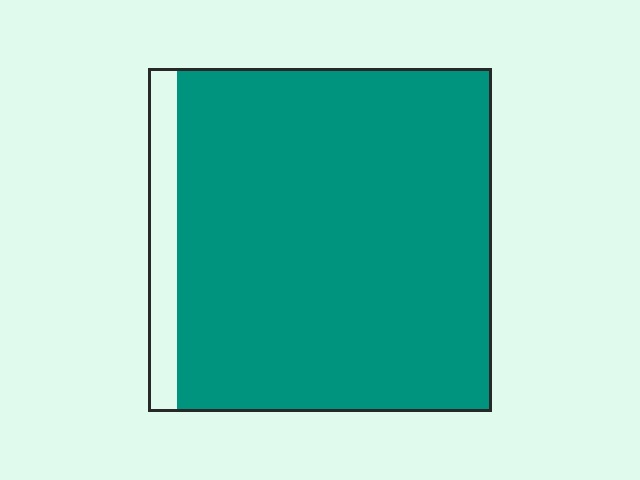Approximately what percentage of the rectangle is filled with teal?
Approximately 90%.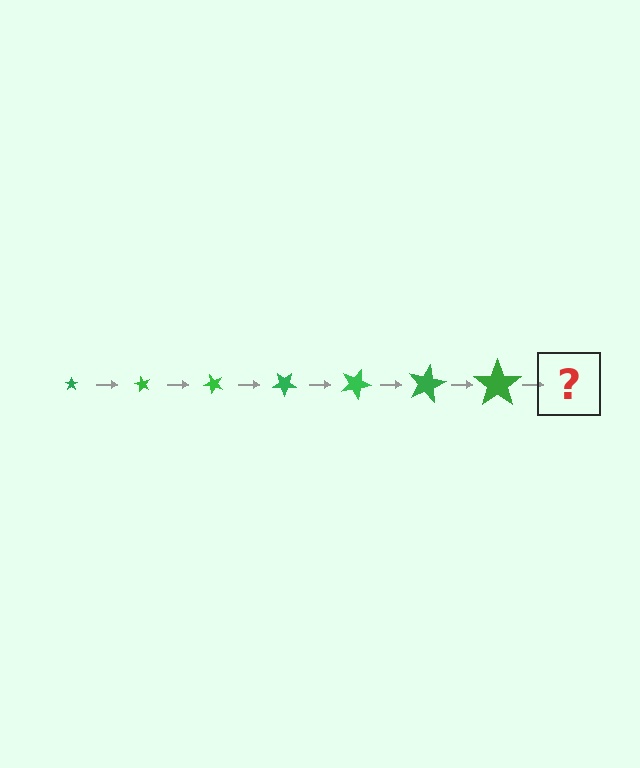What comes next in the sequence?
The next element should be a star, larger than the previous one and rotated 420 degrees from the start.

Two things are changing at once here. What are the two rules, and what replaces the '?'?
The two rules are that the star grows larger each step and it rotates 60 degrees each step. The '?' should be a star, larger than the previous one and rotated 420 degrees from the start.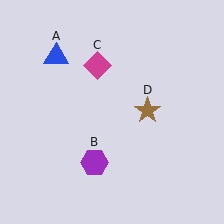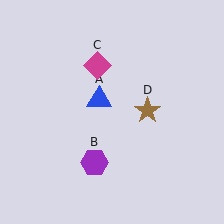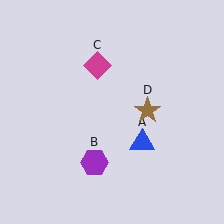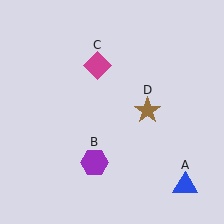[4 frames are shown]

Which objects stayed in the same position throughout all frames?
Purple hexagon (object B) and magenta diamond (object C) and brown star (object D) remained stationary.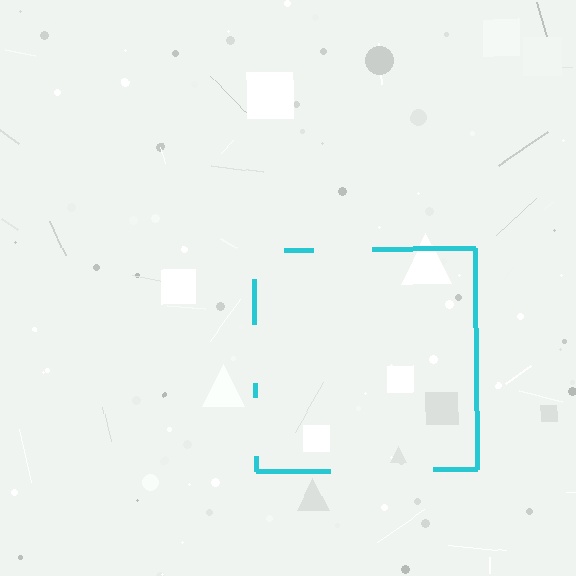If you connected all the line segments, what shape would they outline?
They would outline a square.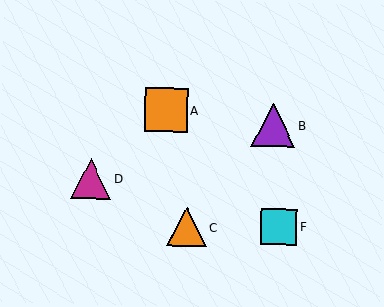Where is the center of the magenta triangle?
The center of the magenta triangle is at (91, 179).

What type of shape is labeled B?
Shape B is a purple triangle.